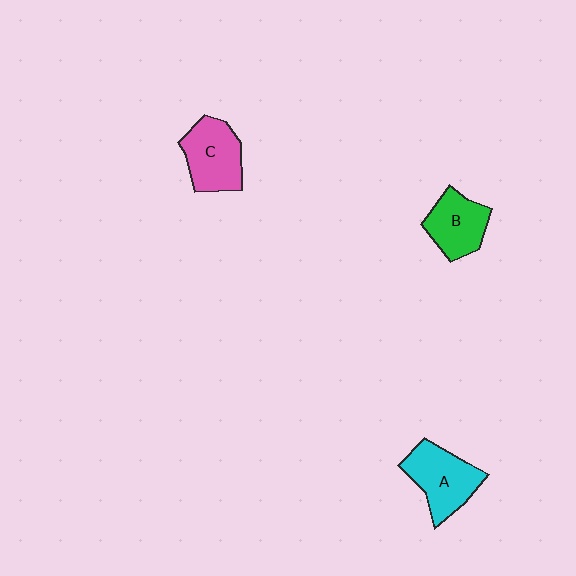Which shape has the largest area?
Shape A (cyan).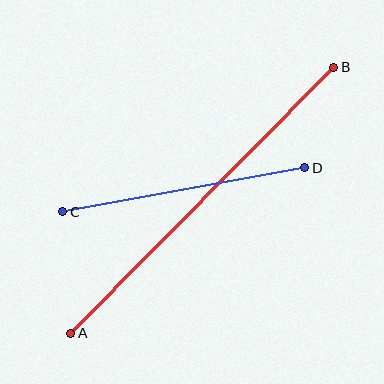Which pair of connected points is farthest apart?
Points A and B are farthest apart.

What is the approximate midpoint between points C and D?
The midpoint is at approximately (184, 190) pixels.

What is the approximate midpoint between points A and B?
The midpoint is at approximately (202, 200) pixels.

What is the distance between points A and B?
The distance is approximately 374 pixels.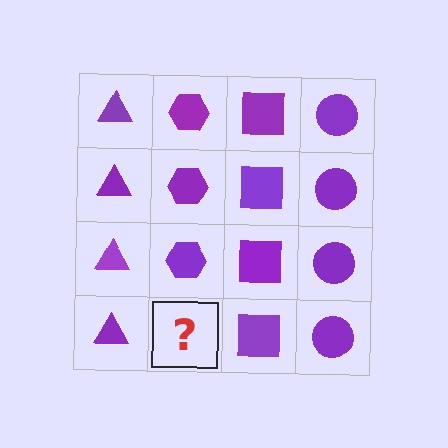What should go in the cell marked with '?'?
The missing cell should contain a purple hexagon.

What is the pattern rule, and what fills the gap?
The rule is that each column has a consistent shape. The gap should be filled with a purple hexagon.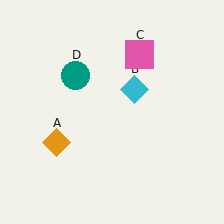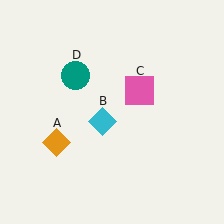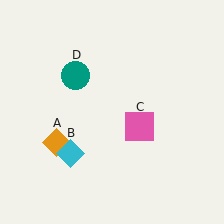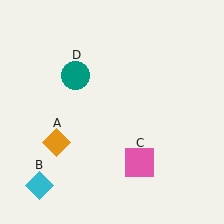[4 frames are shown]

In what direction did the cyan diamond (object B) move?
The cyan diamond (object B) moved down and to the left.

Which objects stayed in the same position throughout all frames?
Orange diamond (object A) and teal circle (object D) remained stationary.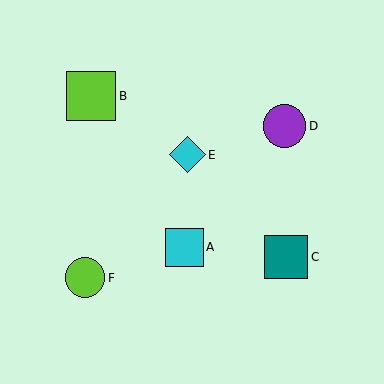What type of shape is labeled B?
Shape B is a lime square.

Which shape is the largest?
The lime square (labeled B) is the largest.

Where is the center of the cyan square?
The center of the cyan square is at (184, 247).